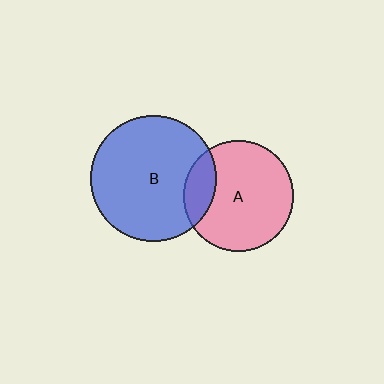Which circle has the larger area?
Circle B (blue).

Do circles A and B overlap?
Yes.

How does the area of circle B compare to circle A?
Approximately 1.3 times.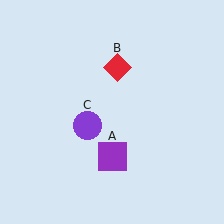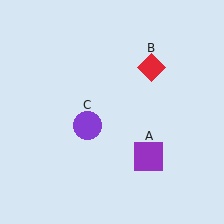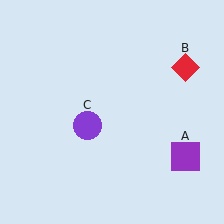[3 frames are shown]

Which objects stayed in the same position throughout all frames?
Purple circle (object C) remained stationary.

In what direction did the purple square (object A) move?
The purple square (object A) moved right.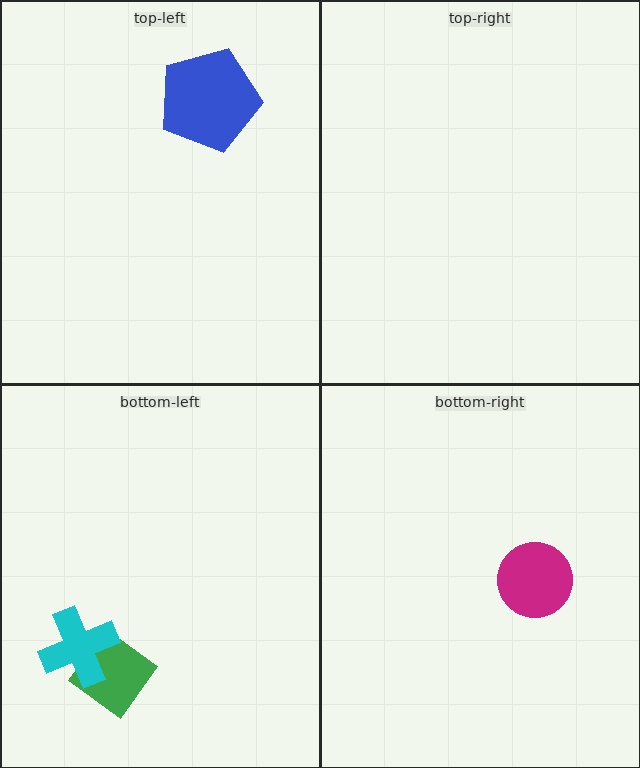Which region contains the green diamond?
The bottom-left region.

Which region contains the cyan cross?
The bottom-left region.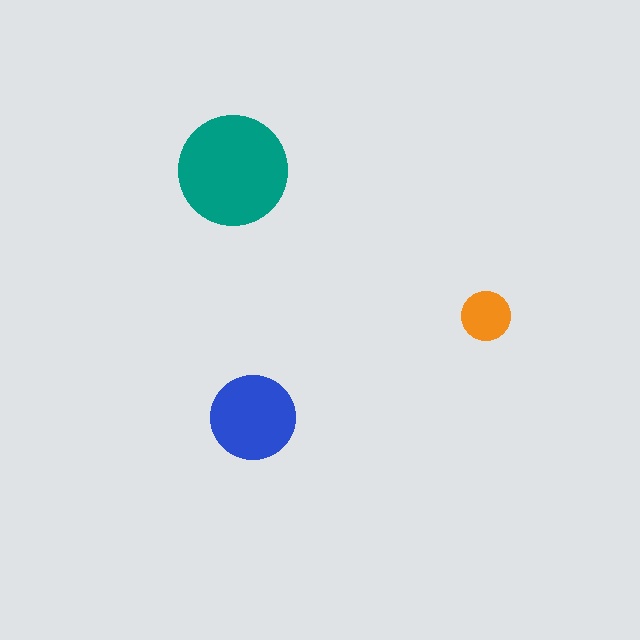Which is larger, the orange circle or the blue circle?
The blue one.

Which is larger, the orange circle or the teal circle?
The teal one.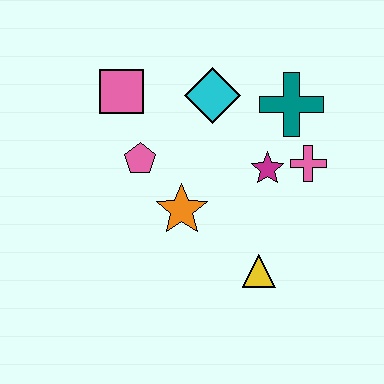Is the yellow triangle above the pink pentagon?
No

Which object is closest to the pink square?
The pink pentagon is closest to the pink square.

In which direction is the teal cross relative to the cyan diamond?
The teal cross is to the right of the cyan diamond.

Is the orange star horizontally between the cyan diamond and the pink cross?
No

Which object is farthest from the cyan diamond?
The yellow triangle is farthest from the cyan diamond.